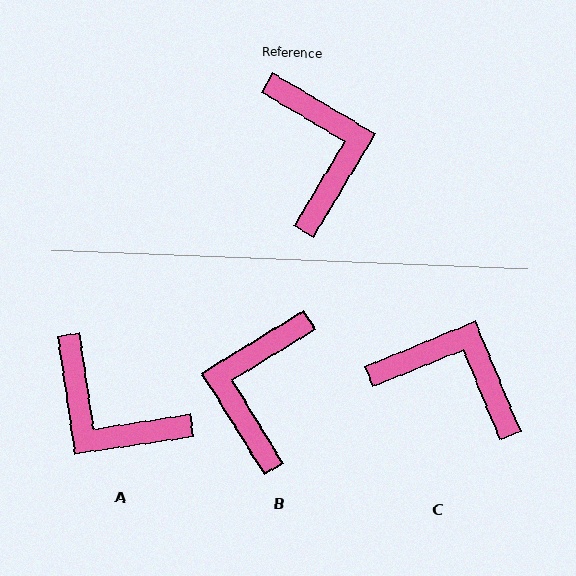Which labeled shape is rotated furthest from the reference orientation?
B, about 153 degrees away.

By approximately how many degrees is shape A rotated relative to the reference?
Approximately 140 degrees clockwise.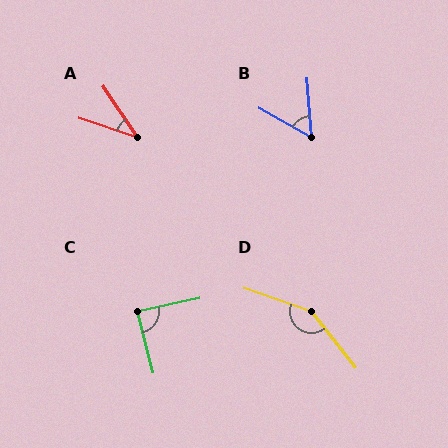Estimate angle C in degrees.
Approximately 88 degrees.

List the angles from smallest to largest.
A (38°), B (57°), C (88°), D (148°).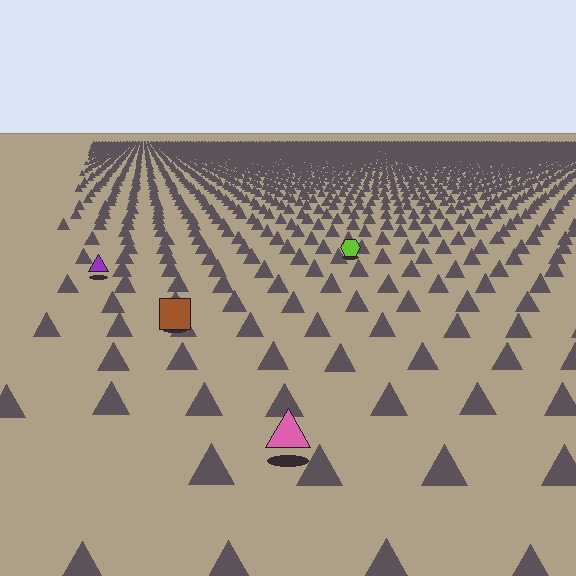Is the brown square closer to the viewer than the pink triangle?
No. The pink triangle is closer — you can tell from the texture gradient: the ground texture is coarser near it.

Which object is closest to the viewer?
The pink triangle is closest. The texture marks near it are larger and more spread out.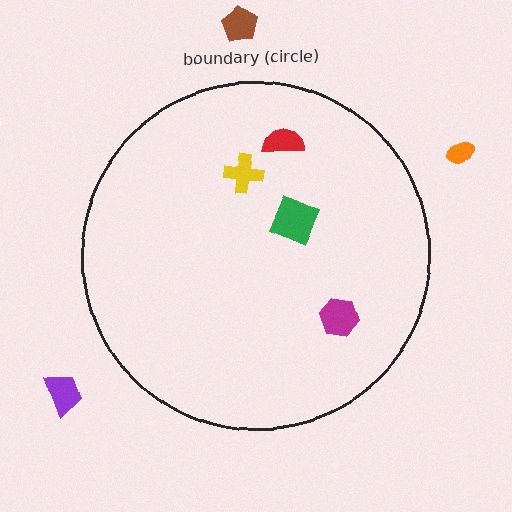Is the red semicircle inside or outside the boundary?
Inside.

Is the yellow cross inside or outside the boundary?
Inside.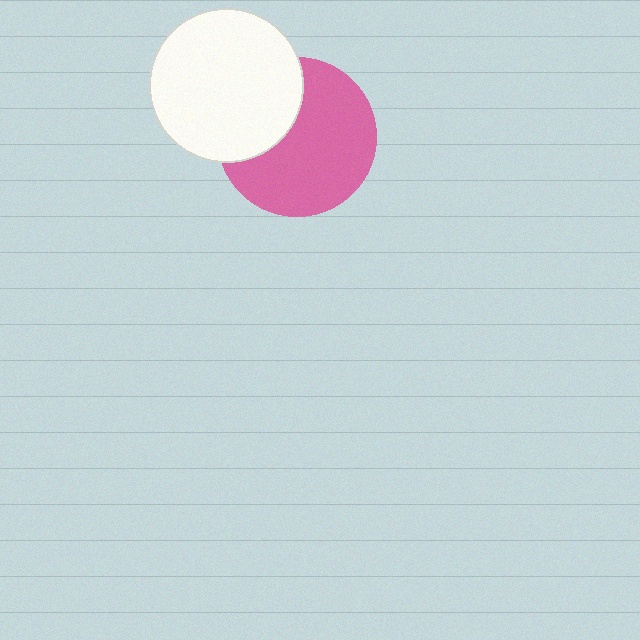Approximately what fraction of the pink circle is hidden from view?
Roughly 32% of the pink circle is hidden behind the white circle.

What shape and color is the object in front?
The object in front is a white circle.